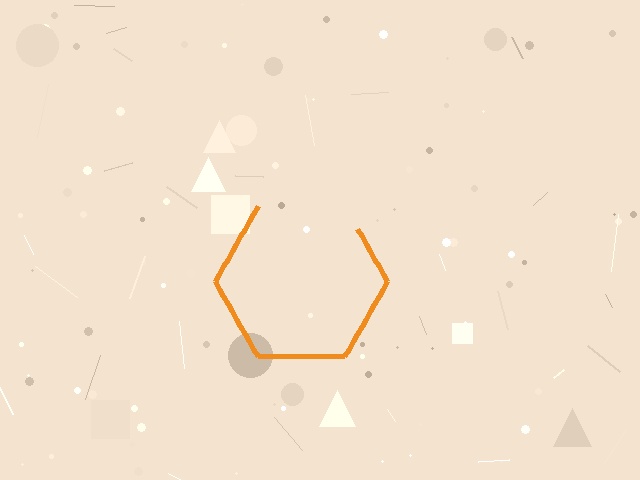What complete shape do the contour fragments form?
The contour fragments form a hexagon.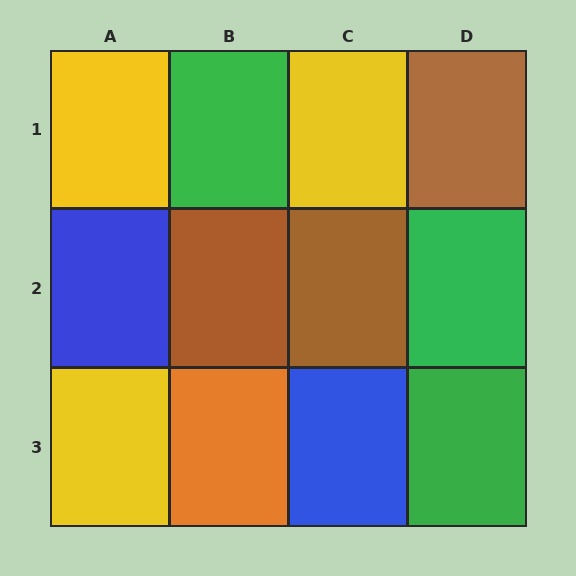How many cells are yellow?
3 cells are yellow.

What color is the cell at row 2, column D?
Green.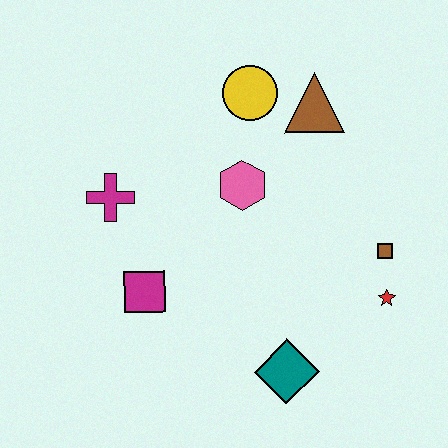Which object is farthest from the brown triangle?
The teal diamond is farthest from the brown triangle.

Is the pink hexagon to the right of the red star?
No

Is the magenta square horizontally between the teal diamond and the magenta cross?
Yes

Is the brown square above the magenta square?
Yes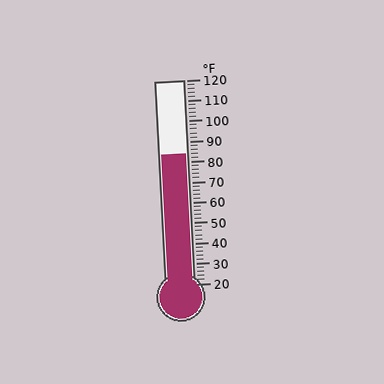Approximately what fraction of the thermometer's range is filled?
The thermometer is filled to approximately 65% of its range.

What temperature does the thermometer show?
The thermometer shows approximately 84°F.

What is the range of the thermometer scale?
The thermometer scale ranges from 20°F to 120°F.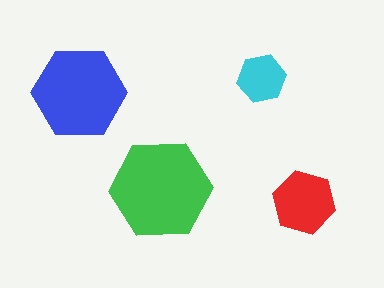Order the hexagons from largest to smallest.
the green one, the blue one, the red one, the cyan one.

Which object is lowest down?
The red hexagon is bottommost.